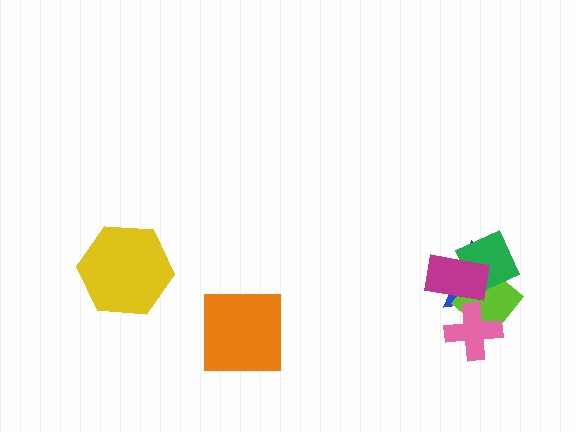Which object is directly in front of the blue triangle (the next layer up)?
The lime diamond is directly in front of the blue triangle.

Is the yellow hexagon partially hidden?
No, no other shape covers it.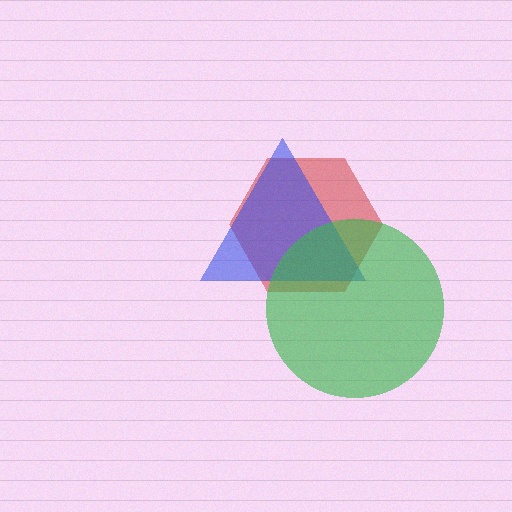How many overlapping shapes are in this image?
There are 3 overlapping shapes in the image.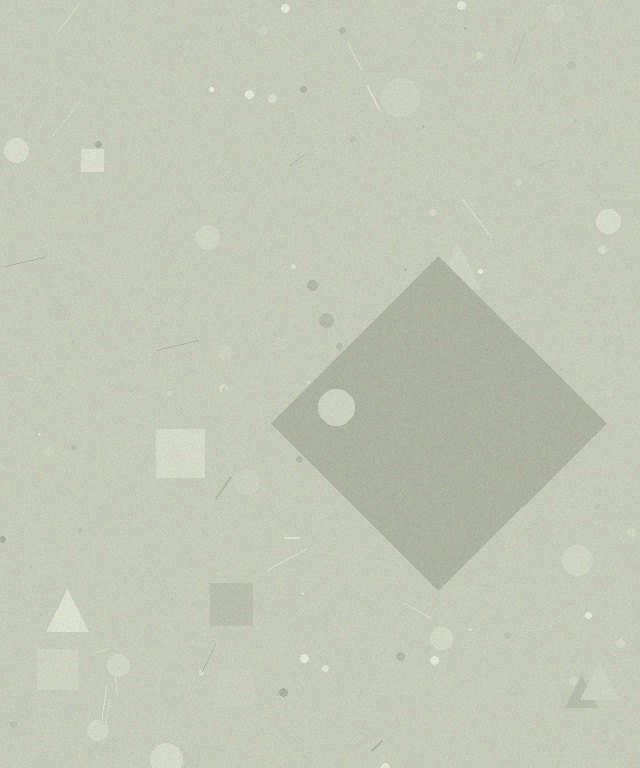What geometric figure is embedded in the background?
A diamond is embedded in the background.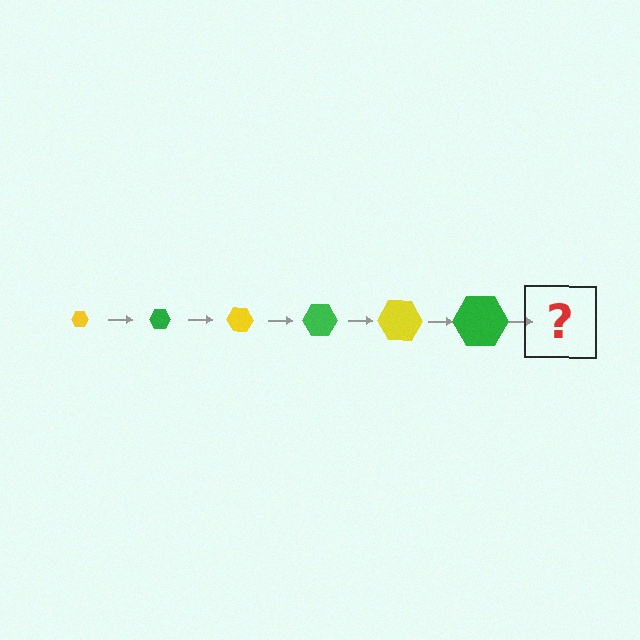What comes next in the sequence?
The next element should be a yellow hexagon, larger than the previous one.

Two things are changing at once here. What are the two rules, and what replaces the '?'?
The two rules are that the hexagon grows larger each step and the color cycles through yellow and green. The '?' should be a yellow hexagon, larger than the previous one.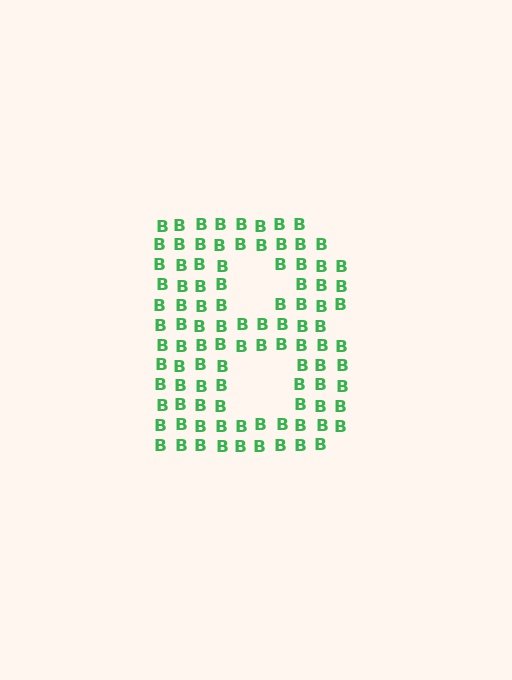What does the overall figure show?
The overall figure shows the letter B.